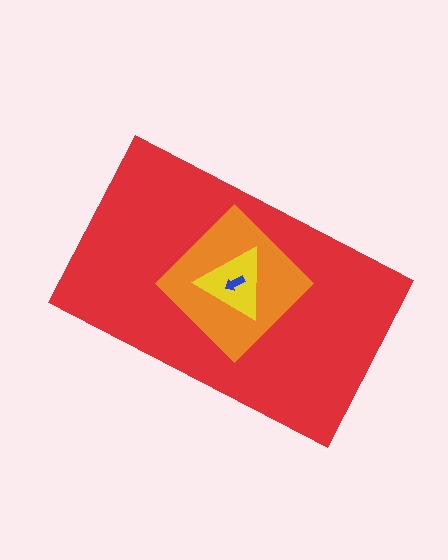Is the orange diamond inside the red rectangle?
Yes.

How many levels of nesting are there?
4.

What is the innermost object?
The blue arrow.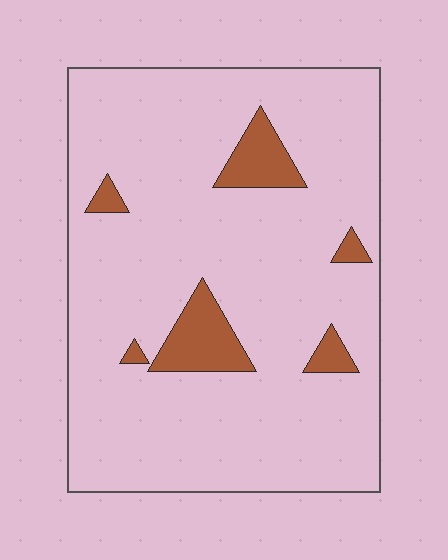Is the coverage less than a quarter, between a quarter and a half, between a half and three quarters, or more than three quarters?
Less than a quarter.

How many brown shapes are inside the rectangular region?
6.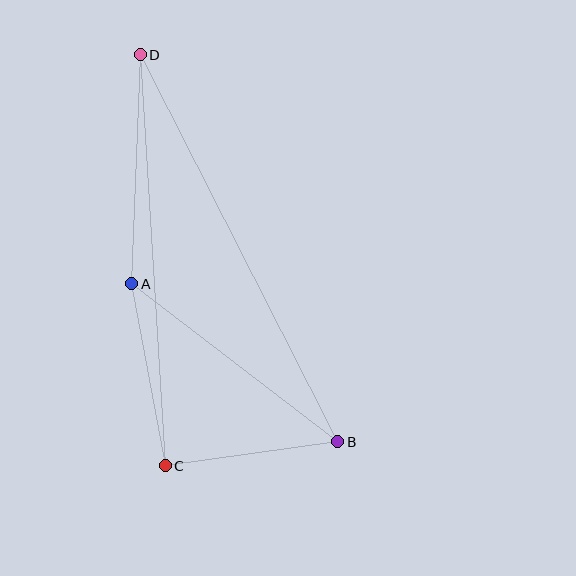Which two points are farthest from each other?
Points B and D are farthest from each other.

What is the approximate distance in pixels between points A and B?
The distance between A and B is approximately 259 pixels.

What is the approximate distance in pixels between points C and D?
The distance between C and D is approximately 412 pixels.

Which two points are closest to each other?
Points B and C are closest to each other.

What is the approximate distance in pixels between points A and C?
The distance between A and C is approximately 185 pixels.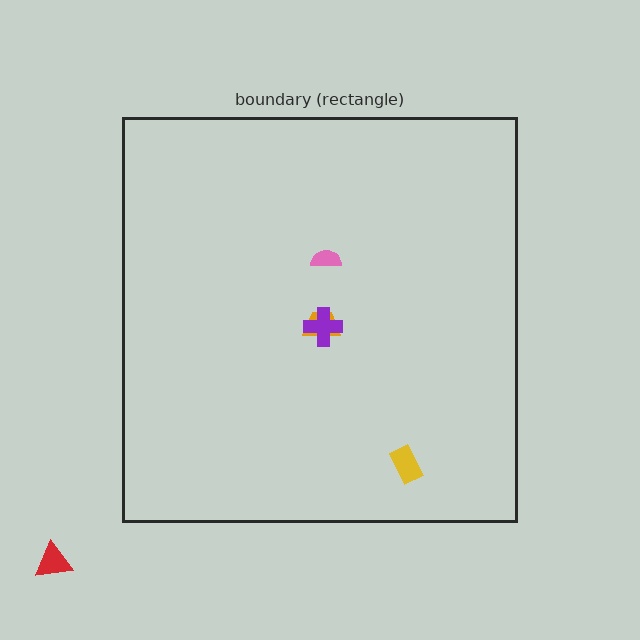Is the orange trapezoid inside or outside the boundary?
Inside.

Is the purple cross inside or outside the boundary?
Inside.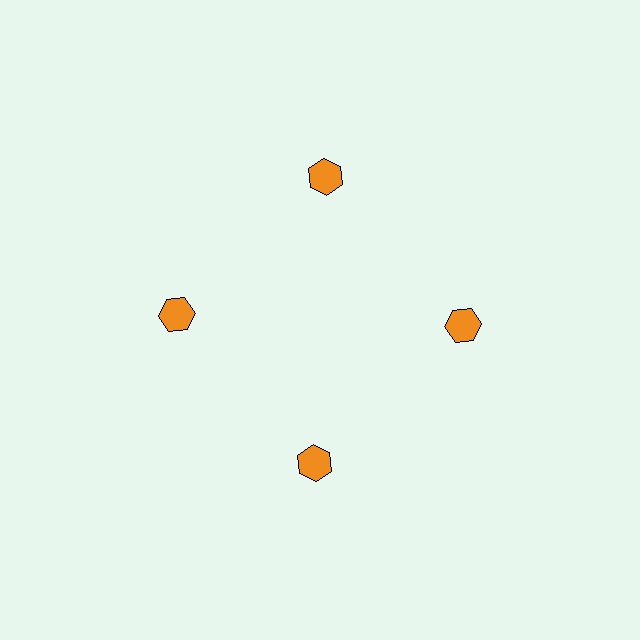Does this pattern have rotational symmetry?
Yes, this pattern has 4-fold rotational symmetry. It looks the same after rotating 90 degrees around the center.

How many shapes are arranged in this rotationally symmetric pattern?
There are 4 shapes, arranged in 4 groups of 1.